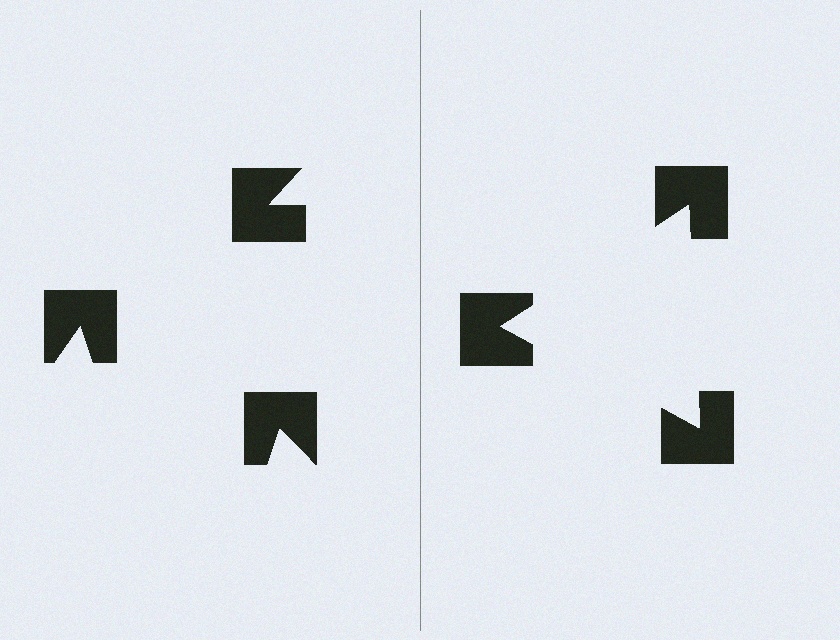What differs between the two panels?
The notched squares are positioned identically on both sides; only the wedge orientations differ. On the right they align to a triangle; on the left they are misaligned.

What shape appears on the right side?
An illusory triangle.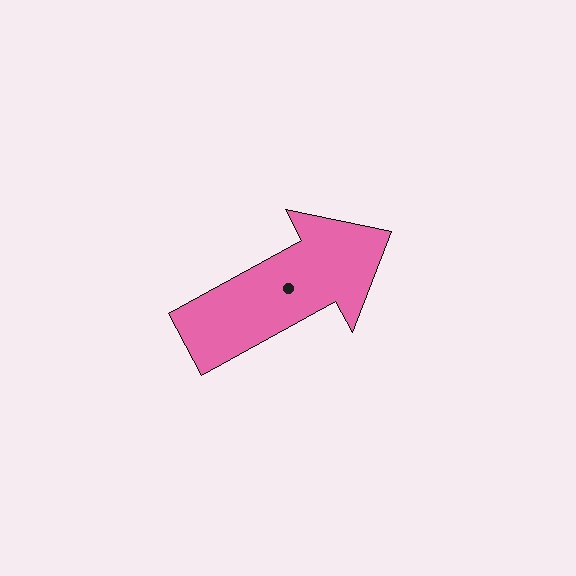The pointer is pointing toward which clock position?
Roughly 2 o'clock.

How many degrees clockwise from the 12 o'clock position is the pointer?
Approximately 61 degrees.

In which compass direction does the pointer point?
Northeast.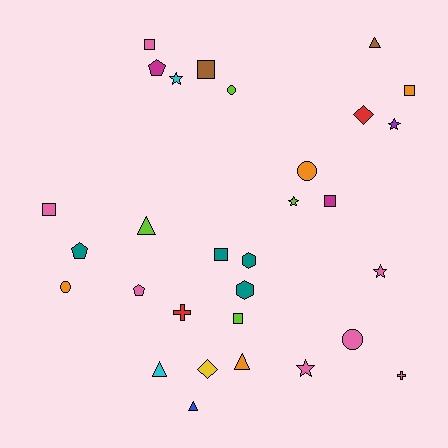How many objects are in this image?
There are 30 objects.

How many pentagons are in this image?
There are 3 pentagons.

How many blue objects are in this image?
There is 1 blue object.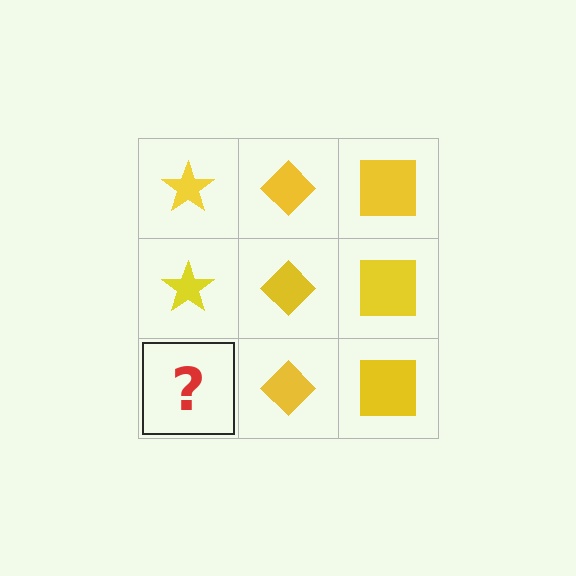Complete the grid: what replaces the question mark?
The question mark should be replaced with a yellow star.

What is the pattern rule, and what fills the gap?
The rule is that each column has a consistent shape. The gap should be filled with a yellow star.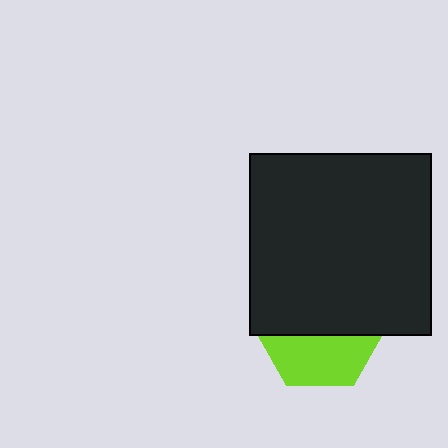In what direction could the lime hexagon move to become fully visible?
The lime hexagon could move down. That would shift it out from behind the black square entirely.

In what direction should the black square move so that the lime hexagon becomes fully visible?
The black square should move up. That is the shortest direction to clear the overlap and leave the lime hexagon fully visible.